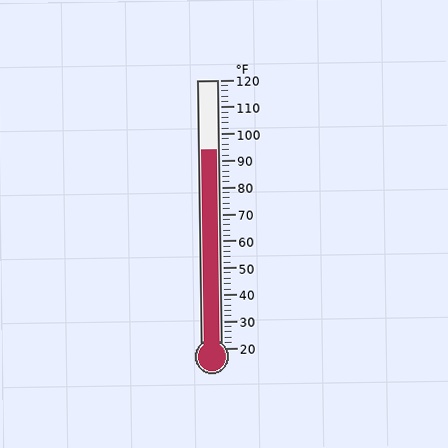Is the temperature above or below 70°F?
The temperature is above 70°F.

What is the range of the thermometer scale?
The thermometer scale ranges from 20°F to 120°F.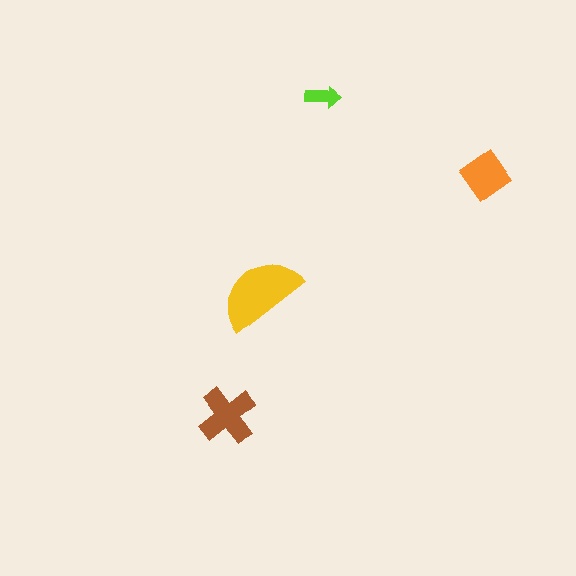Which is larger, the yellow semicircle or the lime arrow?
The yellow semicircle.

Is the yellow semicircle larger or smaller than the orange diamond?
Larger.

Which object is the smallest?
The lime arrow.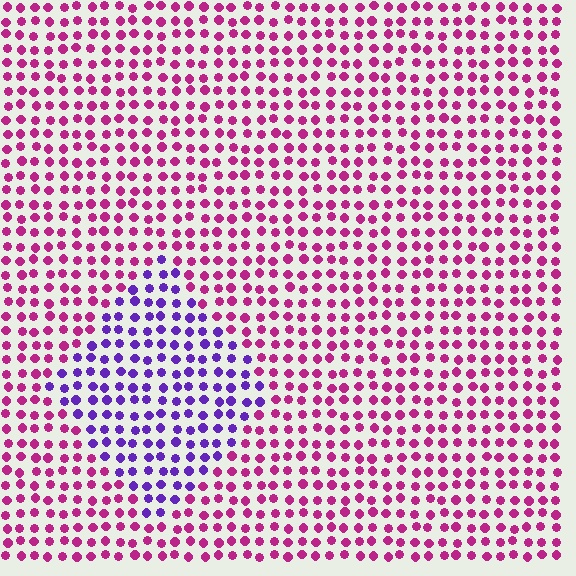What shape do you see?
I see a diamond.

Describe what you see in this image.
The image is filled with small magenta elements in a uniform arrangement. A diamond-shaped region is visible where the elements are tinted to a slightly different hue, forming a subtle color boundary.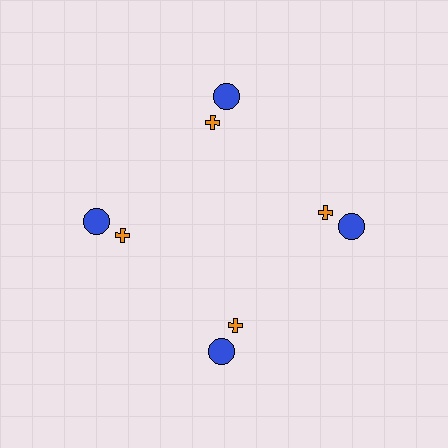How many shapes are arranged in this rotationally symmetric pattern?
There are 8 shapes, arranged in 4 groups of 2.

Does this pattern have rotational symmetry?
Yes, this pattern has 4-fold rotational symmetry. It looks the same after rotating 90 degrees around the center.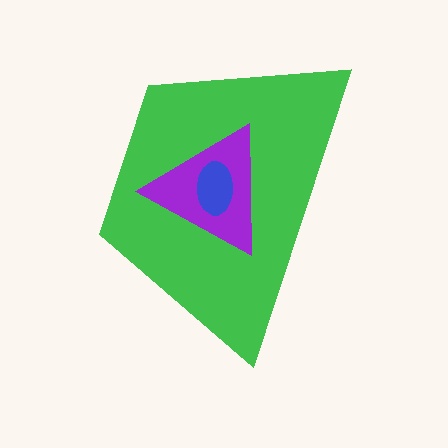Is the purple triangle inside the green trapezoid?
Yes.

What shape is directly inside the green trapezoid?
The purple triangle.